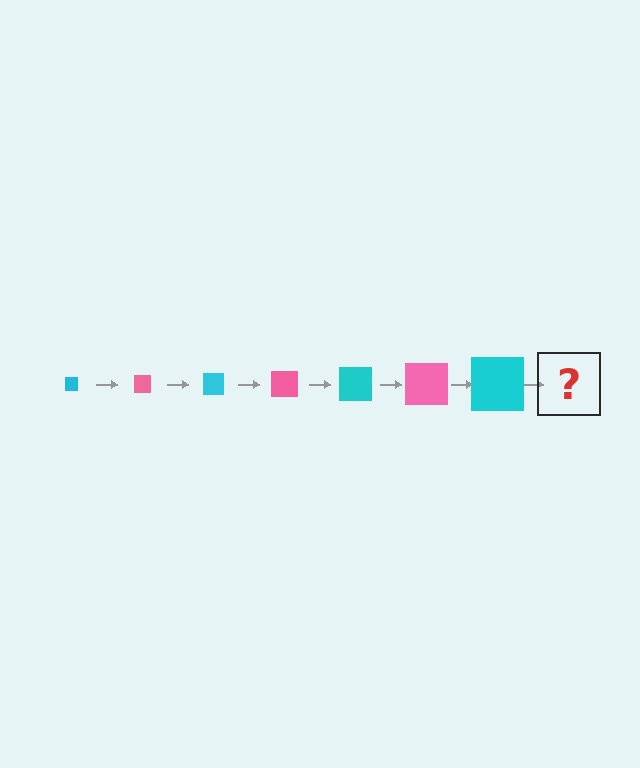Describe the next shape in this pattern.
It should be a pink square, larger than the previous one.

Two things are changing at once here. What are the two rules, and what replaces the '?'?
The two rules are that the square grows larger each step and the color cycles through cyan and pink. The '?' should be a pink square, larger than the previous one.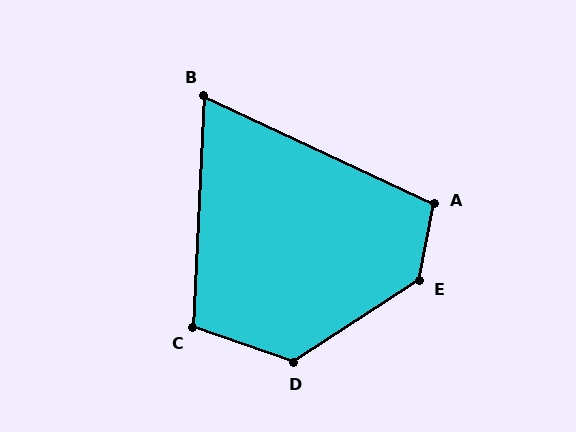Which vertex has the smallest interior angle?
B, at approximately 68 degrees.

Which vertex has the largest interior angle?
E, at approximately 134 degrees.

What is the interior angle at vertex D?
Approximately 128 degrees (obtuse).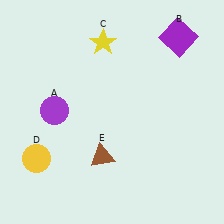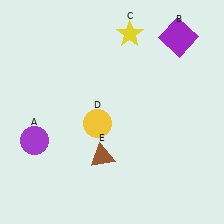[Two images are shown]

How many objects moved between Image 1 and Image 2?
3 objects moved between the two images.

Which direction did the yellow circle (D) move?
The yellow circle (D) moved right.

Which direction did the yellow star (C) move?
The yellow star (C) moved right.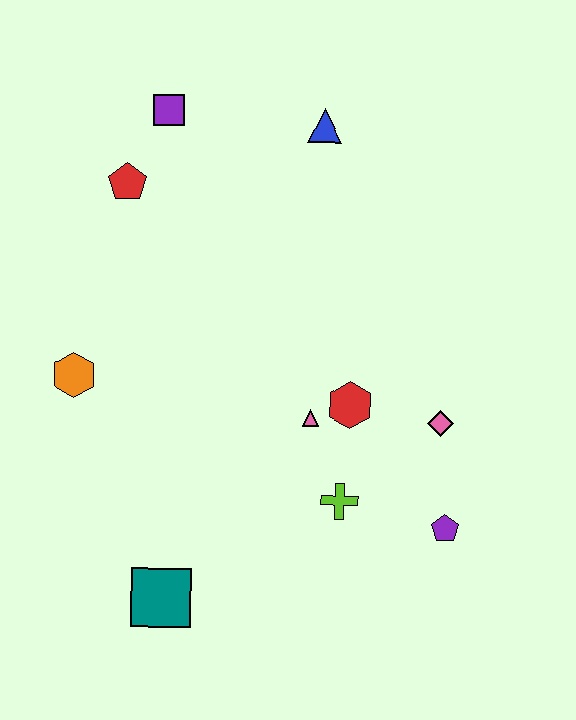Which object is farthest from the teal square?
The blue triangle is farthest from the teal square.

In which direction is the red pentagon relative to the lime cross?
The red pentagon is above the lime cross.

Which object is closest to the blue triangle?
The purple square is closest to the blue triangle.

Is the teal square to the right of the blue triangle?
No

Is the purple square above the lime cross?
Yes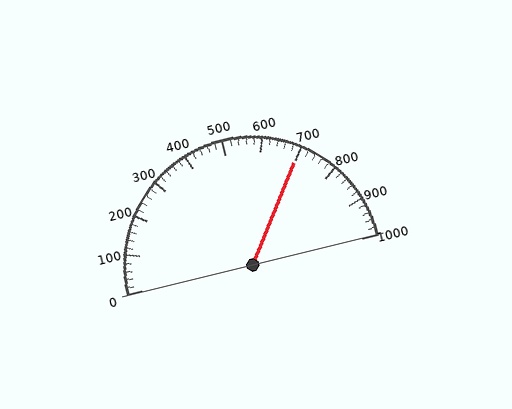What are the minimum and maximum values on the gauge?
The gauge ranges from 0 to 1000.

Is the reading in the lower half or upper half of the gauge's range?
The reading is in the upper half of the range (0 to 1000).